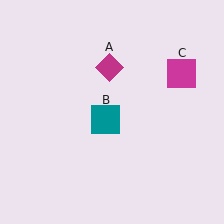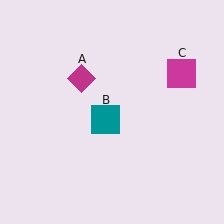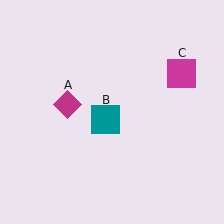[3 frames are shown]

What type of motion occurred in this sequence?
The magenta diamond (object A) rotated counterclockwise around the center of the scene.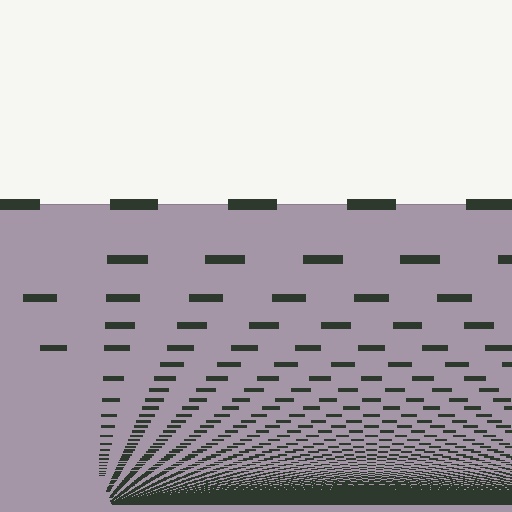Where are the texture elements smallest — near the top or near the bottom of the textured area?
Near the bottom.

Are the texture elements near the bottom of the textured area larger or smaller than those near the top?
Smaller. The gradient is inverted — elements near the bottom are smaller and denser.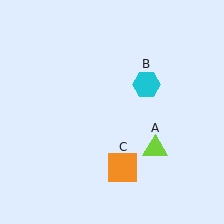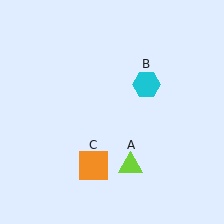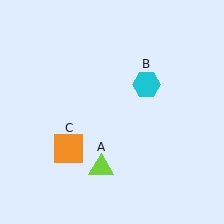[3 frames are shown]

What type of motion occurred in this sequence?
The lime triangle (object A), orange square (object C) rotated clockwise around the center of the scene.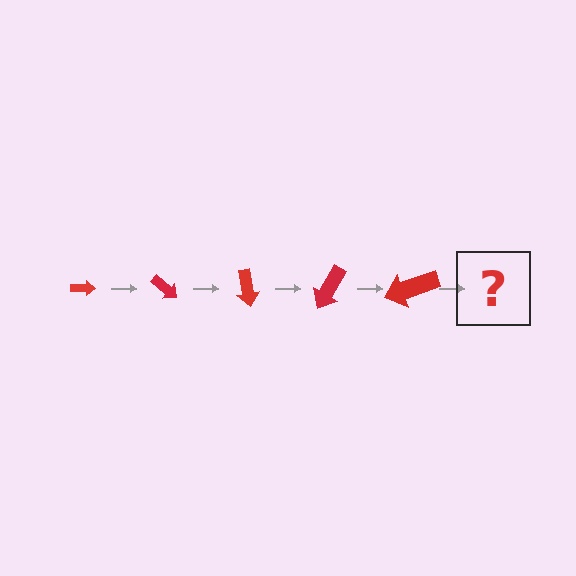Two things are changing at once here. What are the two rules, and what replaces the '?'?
The two rules are that the arrow grows larger each step and it rotates 40 degrees each step. The '?' should be an arrow, larger than the previous one and rotated 200 degrees from the start.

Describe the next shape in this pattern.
It should be an arrow, larger than the previous one and rotated 200 degrees from the start.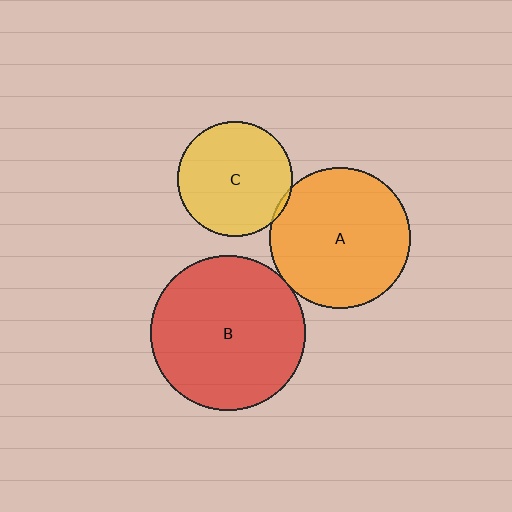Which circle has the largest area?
Circle B (red).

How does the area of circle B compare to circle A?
Approximately 1.2 times.